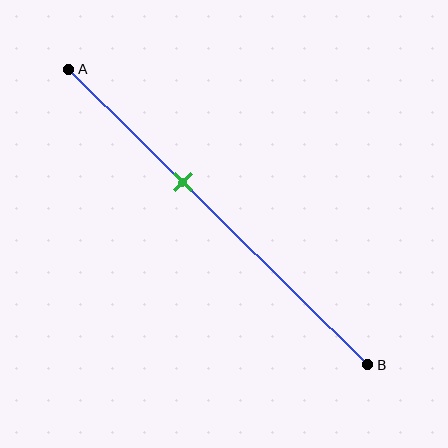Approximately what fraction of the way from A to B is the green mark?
The green mark is approximately 40% of the way from A to B.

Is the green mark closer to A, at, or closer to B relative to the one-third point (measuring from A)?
The green mark is closer to point B than the one-third point of segment AB.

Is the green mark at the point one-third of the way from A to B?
No, the mark is at about 40% from A, not at the 33% one-third point.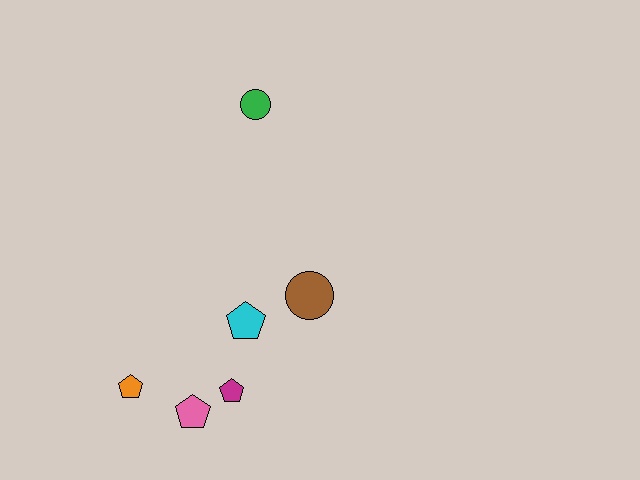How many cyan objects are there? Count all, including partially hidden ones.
There is 1 cyan object.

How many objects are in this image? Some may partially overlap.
There are 6 objects.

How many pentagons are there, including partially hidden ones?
There are 4 pentagons.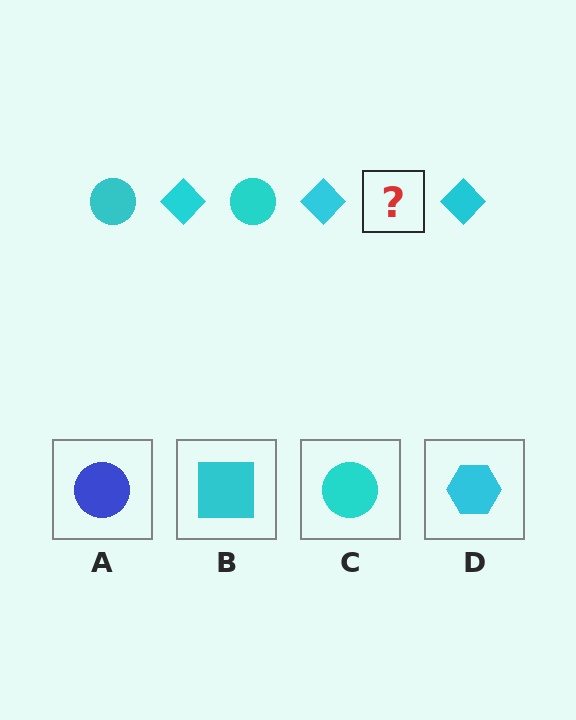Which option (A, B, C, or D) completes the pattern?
C.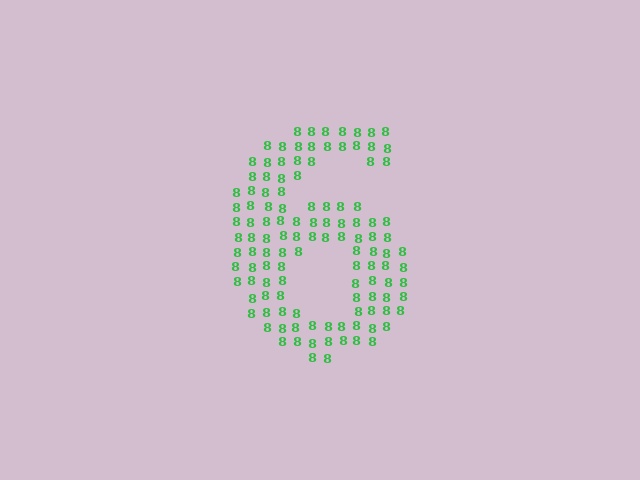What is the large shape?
The large shape is the digit 6.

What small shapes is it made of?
It is made of small digit 8's.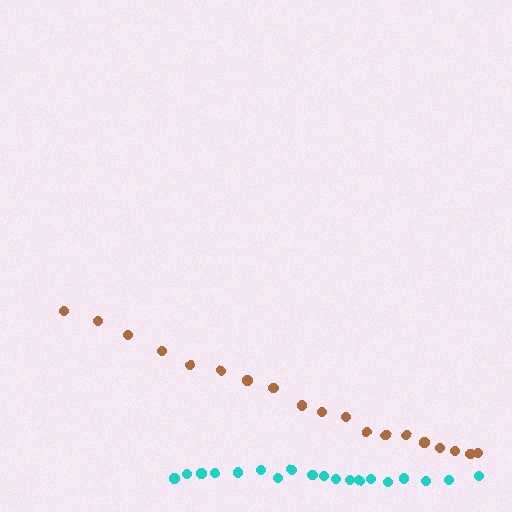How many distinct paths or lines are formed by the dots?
There are 2 distinct paths.